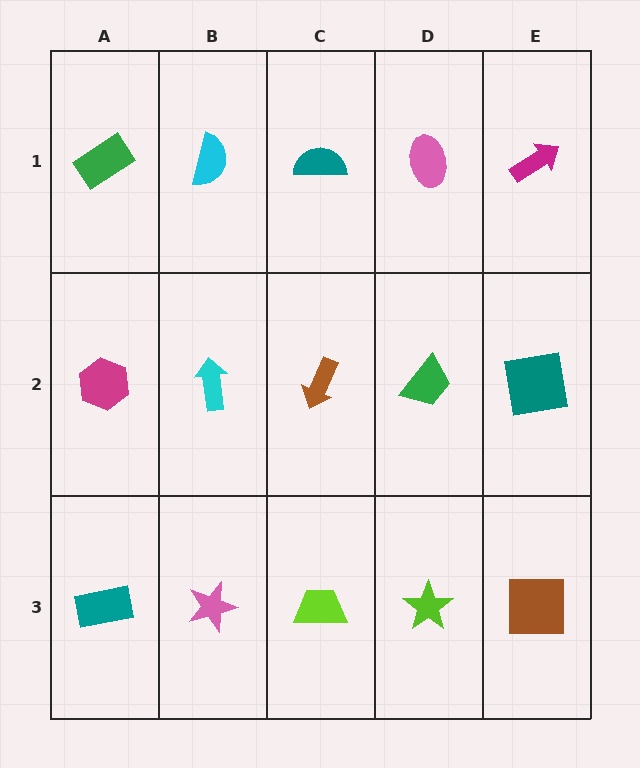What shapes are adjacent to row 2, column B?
A cyan semicircle (row 1, column B), a pink star (row 3, column B), a magenta hexagon (row 2, column A), a brown arrow (row 2, column C).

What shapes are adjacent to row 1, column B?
A cyan arrow (row 2, column B), a green rectangle (row 1, column A), a teal semicircle (row 1, column C).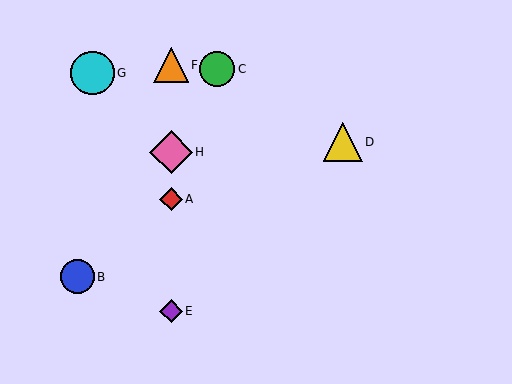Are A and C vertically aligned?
No, A is at x≈171 and C is at x≈217.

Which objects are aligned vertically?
Objects A, E, F, H are aligned vertically.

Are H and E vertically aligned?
Yes, both are at x≈171.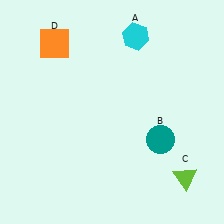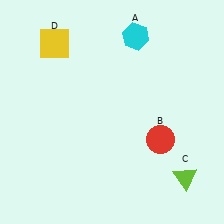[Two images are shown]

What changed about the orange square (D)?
In Image 1, D is orange. In Image 2, it changed to yellow.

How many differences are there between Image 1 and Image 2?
There are 2 differences between the two images.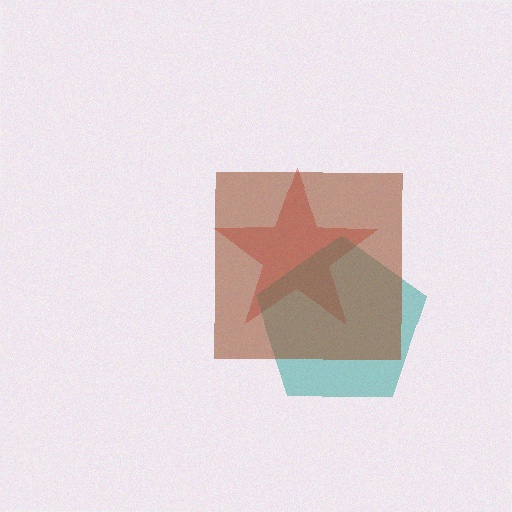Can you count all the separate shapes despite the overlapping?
Yes, there are 3 separate shapes.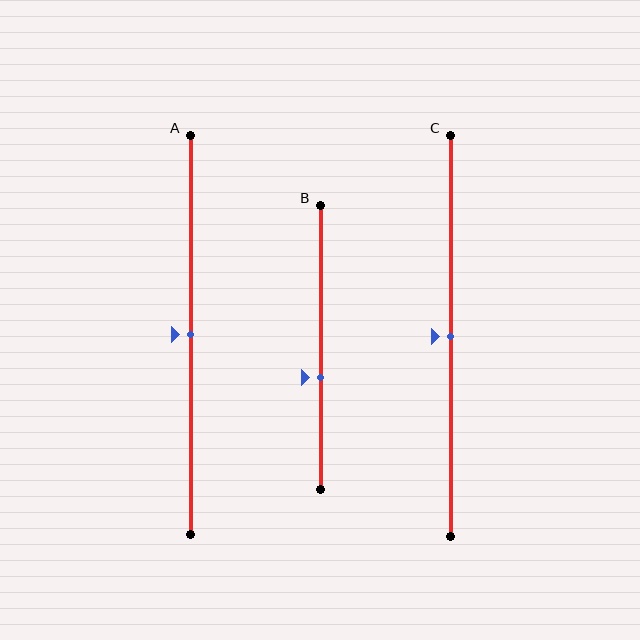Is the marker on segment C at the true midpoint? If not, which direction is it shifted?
Yes, the marker on segment C is at the true midpoint.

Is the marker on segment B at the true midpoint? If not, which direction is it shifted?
No, the marker on segment B is shifted downward by about 11% of the segment length.